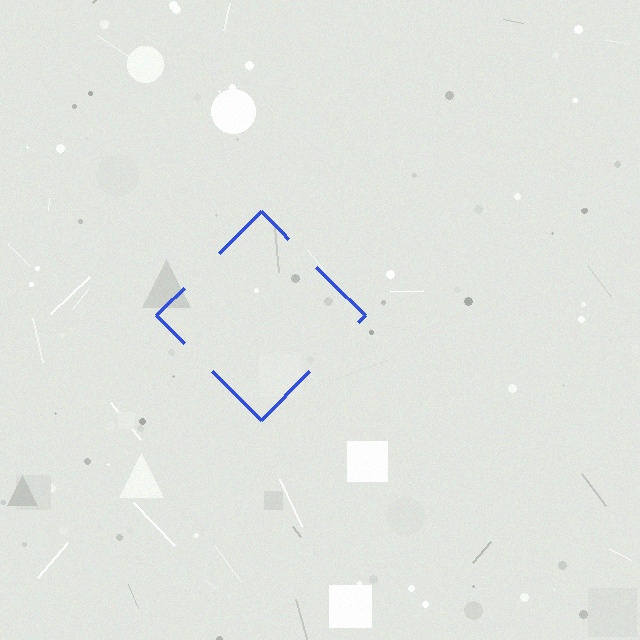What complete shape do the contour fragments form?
The contour fragments form a diamond.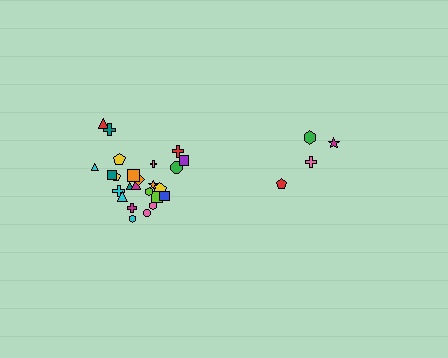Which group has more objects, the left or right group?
The left group.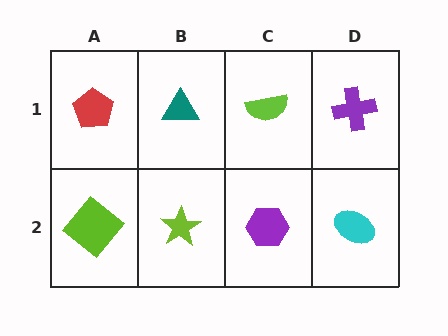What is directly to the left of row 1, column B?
A red pentagon.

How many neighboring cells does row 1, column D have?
2.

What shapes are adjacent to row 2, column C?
A lime semicircle (row 1, column C), a lime star (row 2, column B), a cyan ellipse (row 2, column D).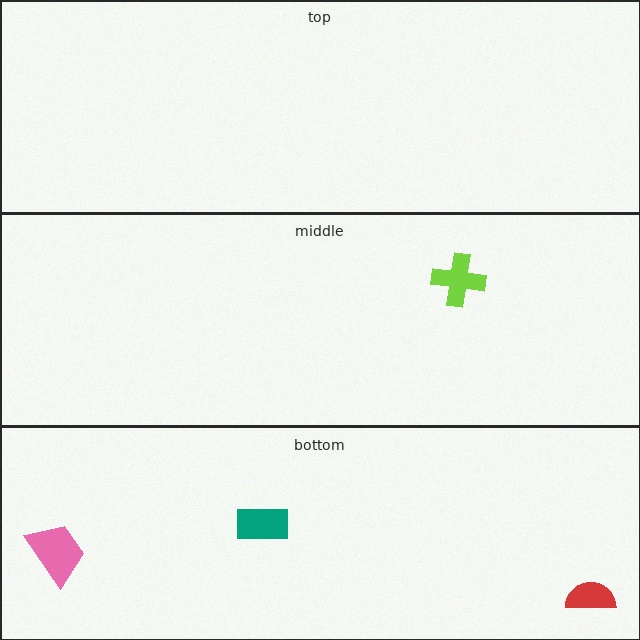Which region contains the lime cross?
The middle region.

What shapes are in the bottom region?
The pink trapezoid, the teal rectangle, the red semicircle.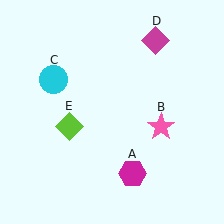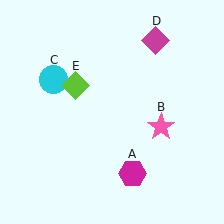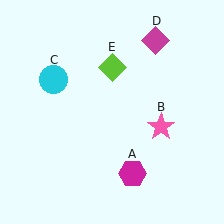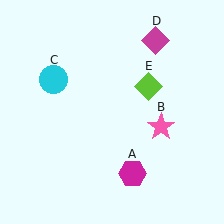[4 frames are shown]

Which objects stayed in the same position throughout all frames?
Magenta hexagon (object A) and pink star (object B) and cyan circle (object C) and magenta diamond (object D) remained stationary.